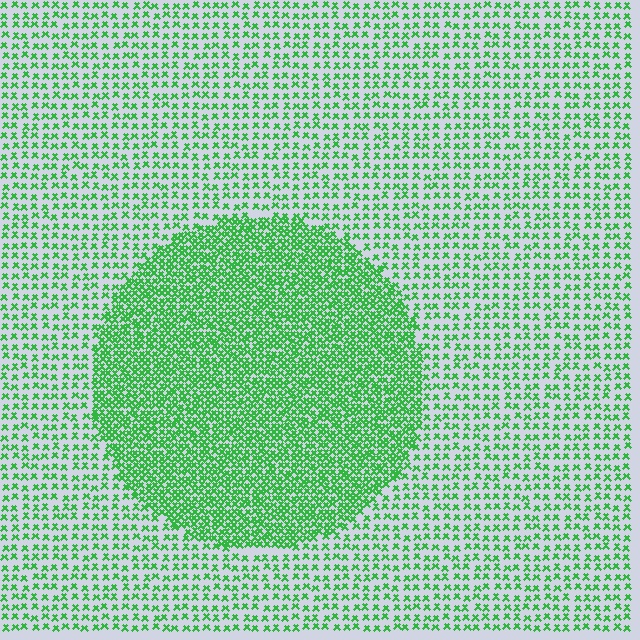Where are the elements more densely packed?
The elements are more densely packed inside the circle boundary.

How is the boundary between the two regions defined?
The boundary is defined by a change in element density (approximately 2.3x ratio). All elements are the same color, size, and shape.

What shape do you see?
I see a circle.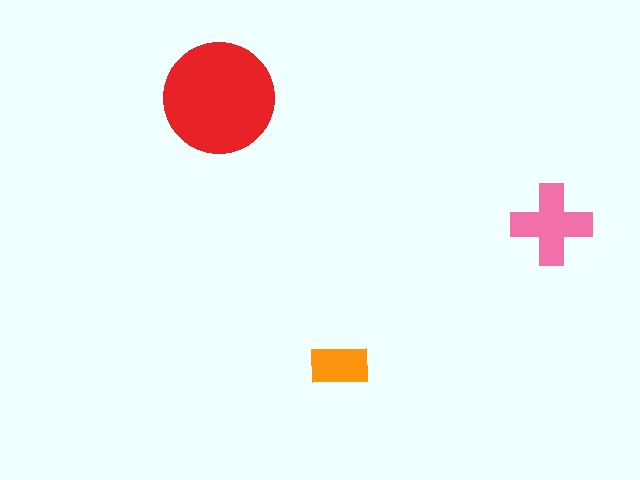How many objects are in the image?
There are 3 objects in the image.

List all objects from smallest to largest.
The orange rectangle, the pink cross, the red circle.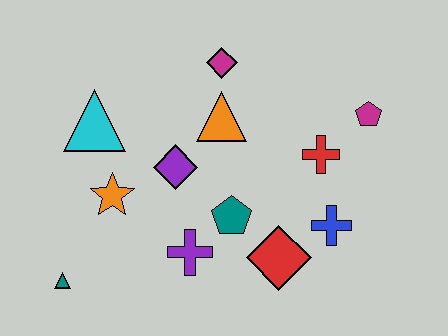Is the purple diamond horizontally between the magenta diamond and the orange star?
Yes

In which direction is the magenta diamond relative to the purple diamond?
The magenta diamond is above the purple diamond.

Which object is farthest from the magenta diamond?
The teal triangle is farthest from the magenta diamond.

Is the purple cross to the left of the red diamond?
Yes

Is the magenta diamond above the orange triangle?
Yes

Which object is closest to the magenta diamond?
The orange triangle is closest to the magenta diamond.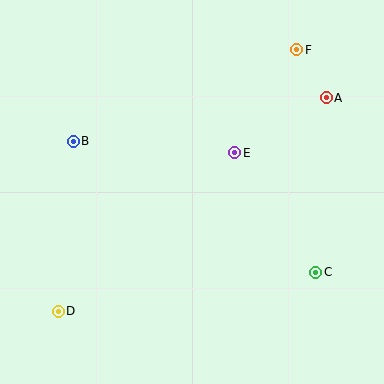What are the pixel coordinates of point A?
Point A is at (326, 98).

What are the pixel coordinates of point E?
Point E is at (235, 153).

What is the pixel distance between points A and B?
The distance between A and B is 257 pixels.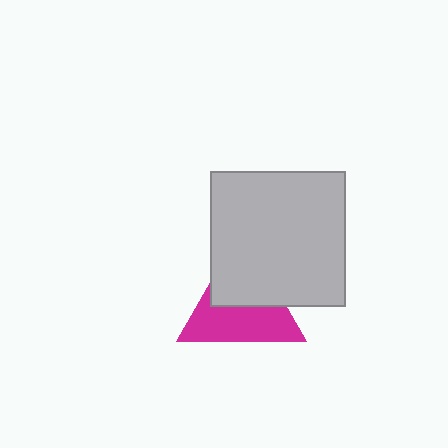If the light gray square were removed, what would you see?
You would see the complete magenta triangle.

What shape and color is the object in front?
The object in front is a light gray square.